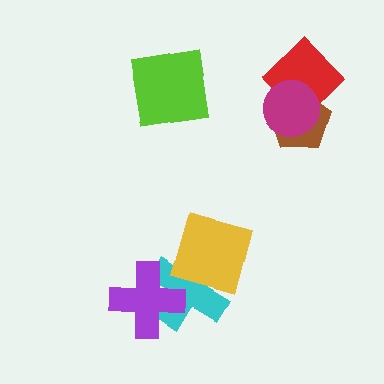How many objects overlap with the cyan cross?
2 objects overlap with the cyan cross.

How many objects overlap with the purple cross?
1 object overlaps with the purple cross.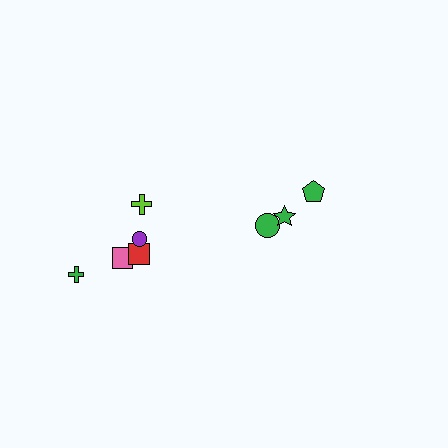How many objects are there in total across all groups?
There are 8 objects.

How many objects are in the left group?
There are 5 objects.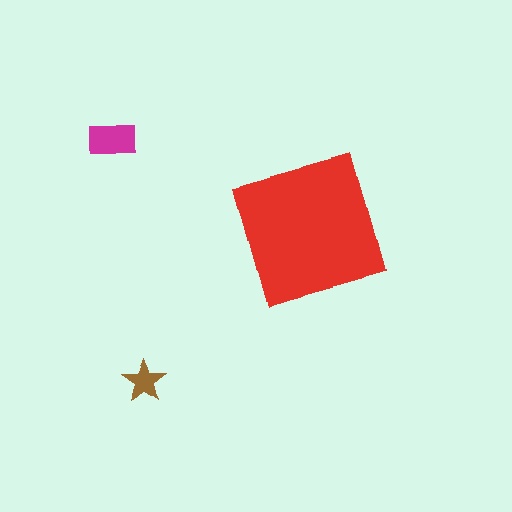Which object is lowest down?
The brown star is bottommost.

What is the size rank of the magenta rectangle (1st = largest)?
2nd.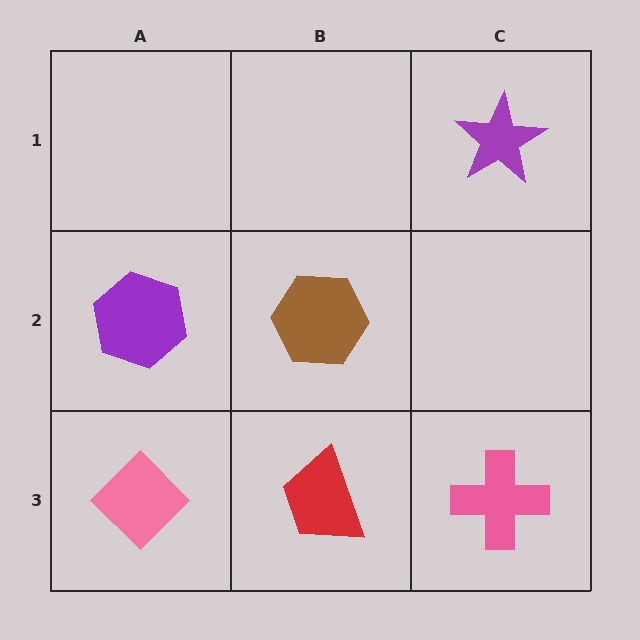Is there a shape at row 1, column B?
No, that cell is empty.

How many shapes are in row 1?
1 shape.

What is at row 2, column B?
A brown hexagon.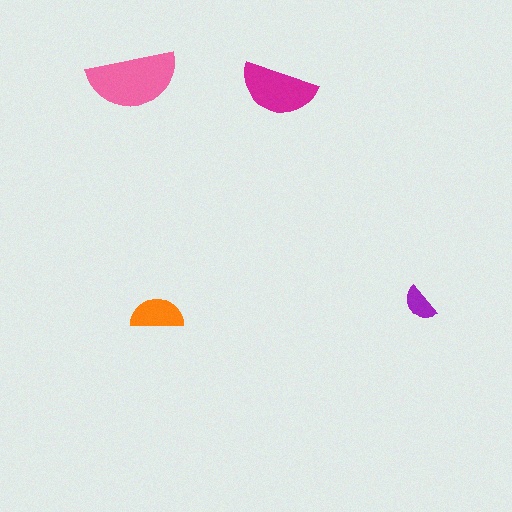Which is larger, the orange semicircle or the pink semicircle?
The pink one.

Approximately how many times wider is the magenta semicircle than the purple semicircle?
About 2 times wider.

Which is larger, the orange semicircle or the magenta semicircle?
The magenta one.